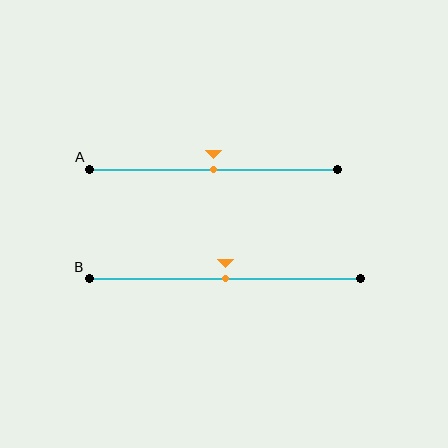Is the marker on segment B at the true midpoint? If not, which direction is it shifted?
Yes, the marker on segment B is at the true midpoint.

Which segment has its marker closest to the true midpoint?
Segment A has its marker closest to the true midpoint.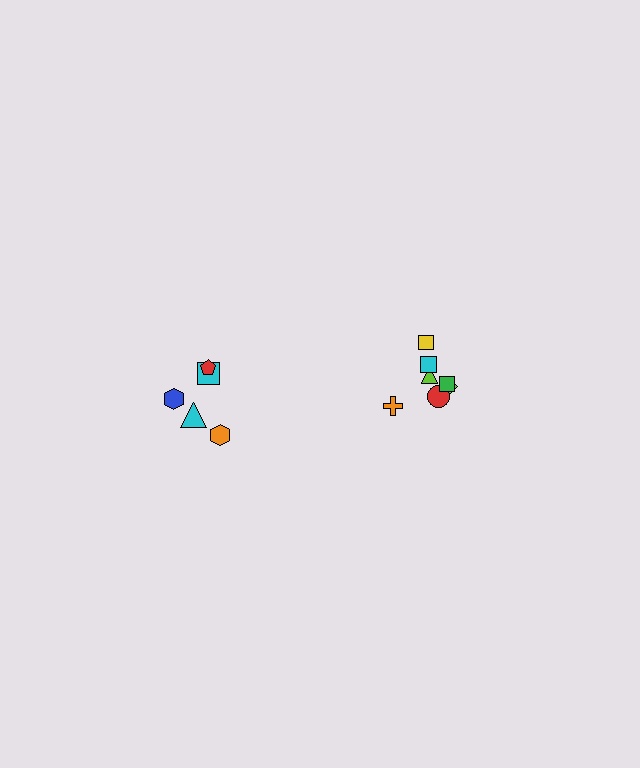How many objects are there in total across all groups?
There are 12 objects.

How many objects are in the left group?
There are 5 objects.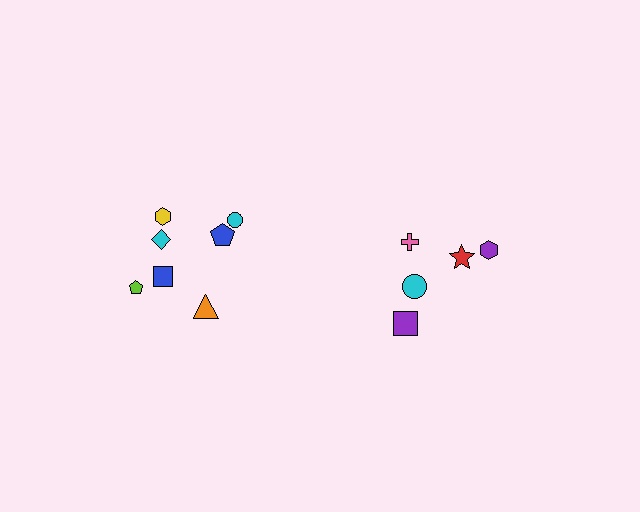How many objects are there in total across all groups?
There are 12 objects.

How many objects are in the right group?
There are 5 objects.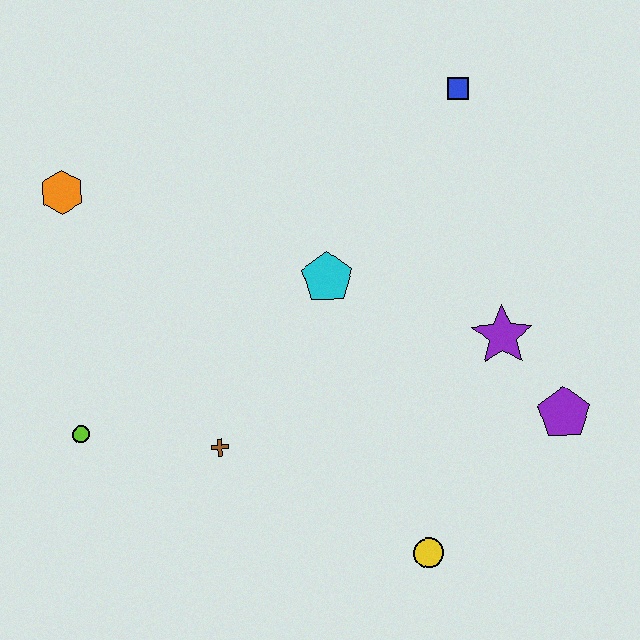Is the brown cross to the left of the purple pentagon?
Yes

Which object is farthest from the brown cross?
The blue square is farthest from the brown cross.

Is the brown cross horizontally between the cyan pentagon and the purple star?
No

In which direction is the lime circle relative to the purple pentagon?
The lime circle is to the left of the purple pentagon.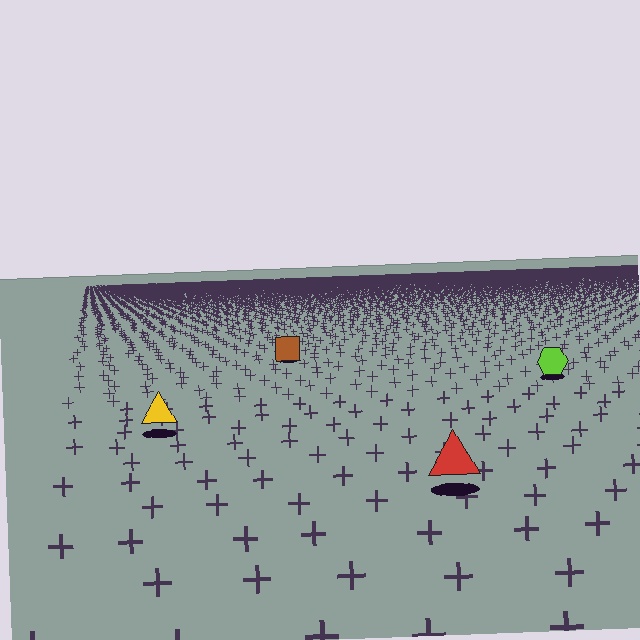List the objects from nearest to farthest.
From nearest to farthest: the red triangle, the yellow triangle, the lime hexagon, the brown square.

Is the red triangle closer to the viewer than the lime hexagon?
Yes. The red triangle is closer — you can tell from the texture gradient: the ground texture is coarser near it.